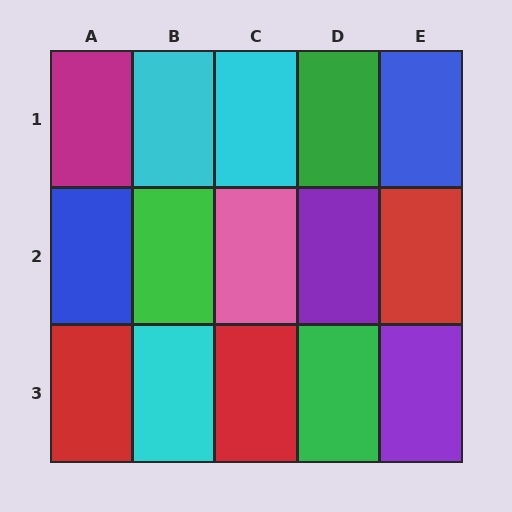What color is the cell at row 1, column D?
Green.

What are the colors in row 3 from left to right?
Red, cyan, red, green, purple.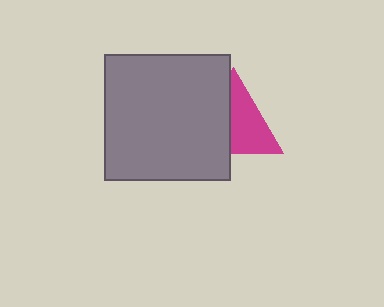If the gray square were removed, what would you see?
You would see the complete magenta triangle.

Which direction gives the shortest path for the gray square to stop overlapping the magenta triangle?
Moving left gives the shortest separation.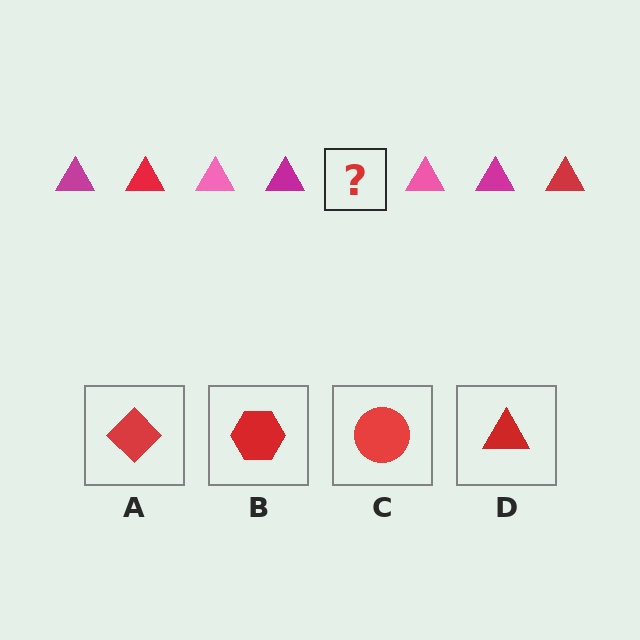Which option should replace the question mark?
Option D.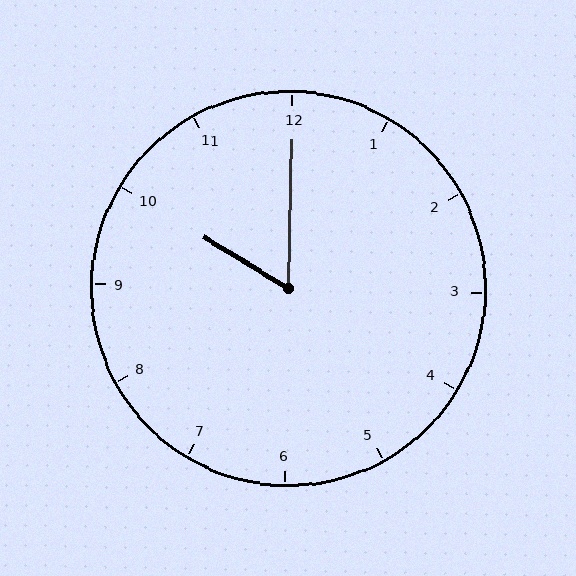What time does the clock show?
10:00.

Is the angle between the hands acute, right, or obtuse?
It is acute.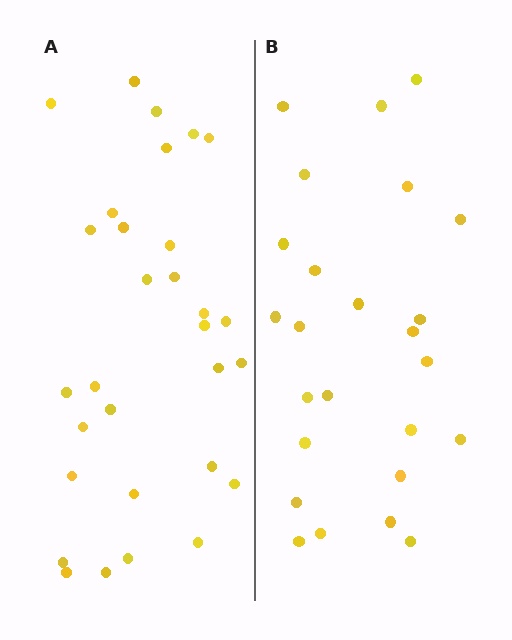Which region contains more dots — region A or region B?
Region A (the left region) has more dots.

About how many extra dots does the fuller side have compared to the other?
Region A has about 5 more dots than region B.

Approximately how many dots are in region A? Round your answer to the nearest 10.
About 30 dots.